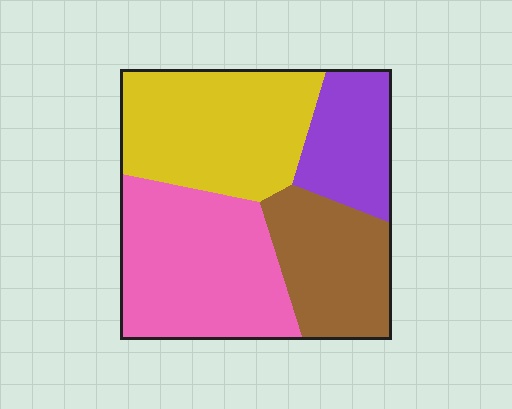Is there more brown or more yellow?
Yellow.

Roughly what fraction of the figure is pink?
Pink covers about 35% of the figure.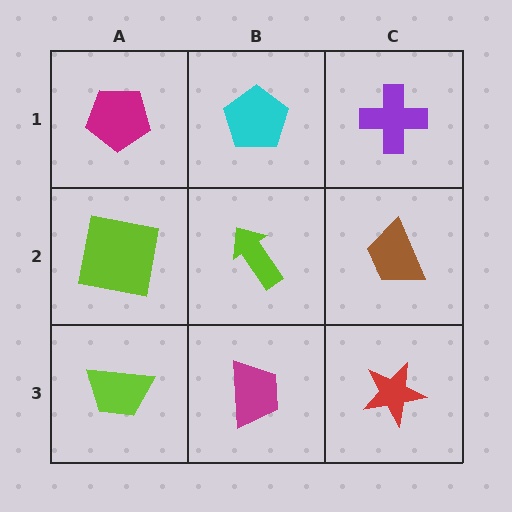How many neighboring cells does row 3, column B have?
3.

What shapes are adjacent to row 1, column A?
A lime square (row 2, column A), a cyan pentagon (row 1, column B).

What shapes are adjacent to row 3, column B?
A lime arrow (row 2, column B), a lime trapezoid (row 3, column A), a red star (row 3, column C).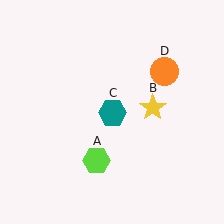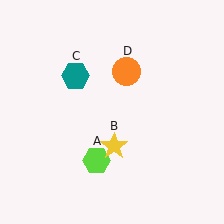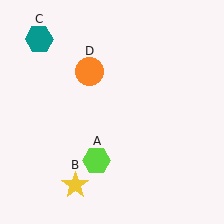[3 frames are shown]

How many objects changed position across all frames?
3 objects changed position: yellow star (object B), teal hexagon (object C), orange circle (object D).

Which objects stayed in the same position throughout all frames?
Lime hexagon (object A) remained stationary.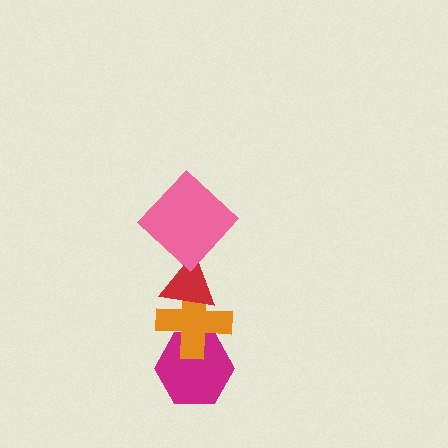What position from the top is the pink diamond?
The pink diamond is 1st from the top.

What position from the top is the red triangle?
The red triangle is 2nd from the top.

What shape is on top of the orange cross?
The red triangle is on top of the orange cross.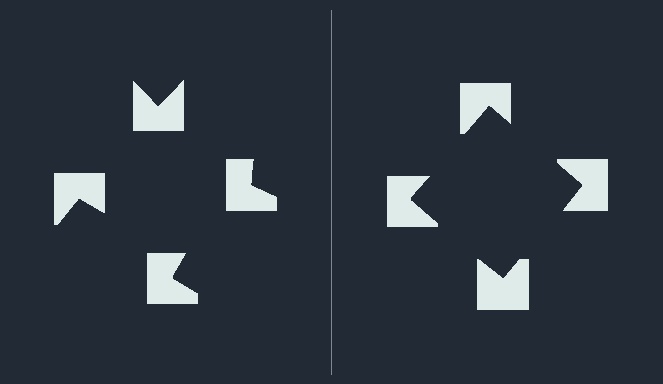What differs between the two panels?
The notched squares are positioned identically on both sides; only the wedge orientations differ. On the right they align to a square; on the left they are misaligned.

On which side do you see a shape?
An illusory square appears on the right side. On the left side the wedge cuts are rotated, so no coherent shape forms.